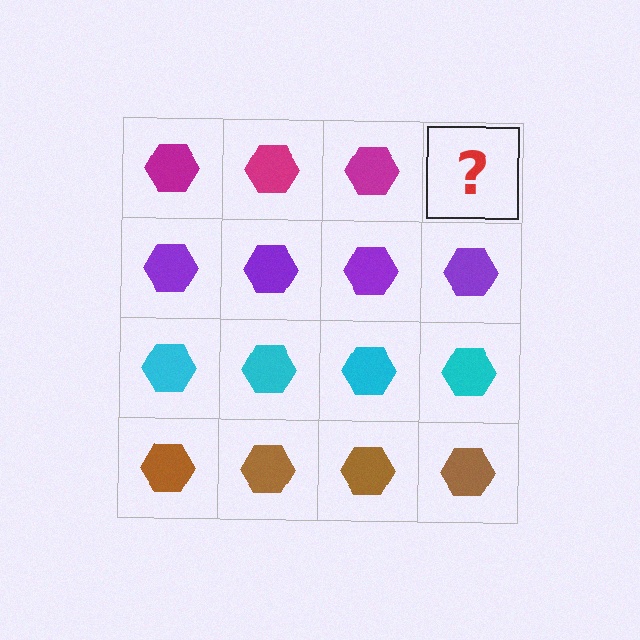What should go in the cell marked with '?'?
The missing cell should contain a magenta hexagon.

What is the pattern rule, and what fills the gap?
The rule is that each row has a consistent color. The gap should be filled with a magenta hexagon.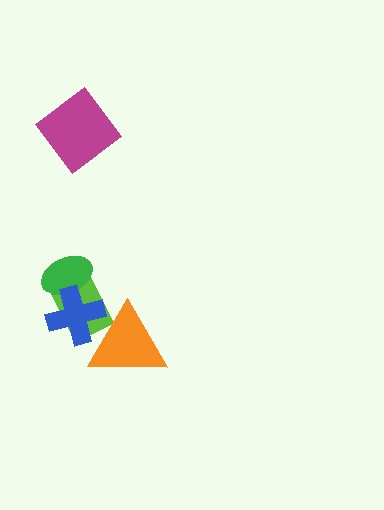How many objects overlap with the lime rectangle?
3 objects overlap with the lime rectangle.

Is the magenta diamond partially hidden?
No, no other shape covers it.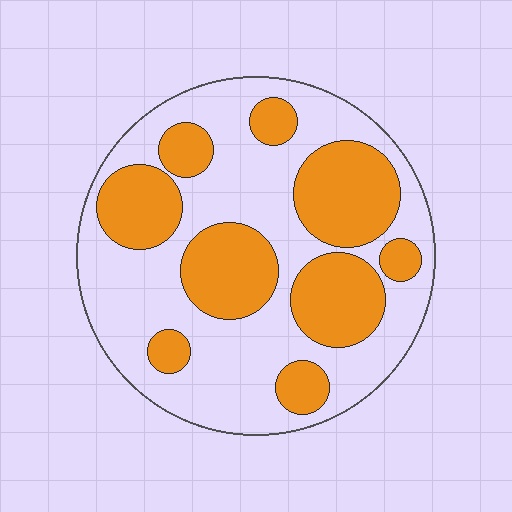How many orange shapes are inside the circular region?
9.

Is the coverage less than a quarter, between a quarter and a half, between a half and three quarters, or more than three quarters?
Between a quarter and a half.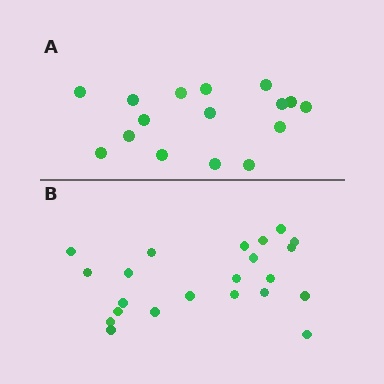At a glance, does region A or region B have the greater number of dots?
Region B (the bottom region) has more dots.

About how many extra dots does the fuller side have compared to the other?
Region B has about 6 more dots than region A.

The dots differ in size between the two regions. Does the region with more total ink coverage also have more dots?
No. Region A has more total ink coverage because its dots are larger, but region B actually contains more individual dots. Total area can be misleading — the number of items is what matters here.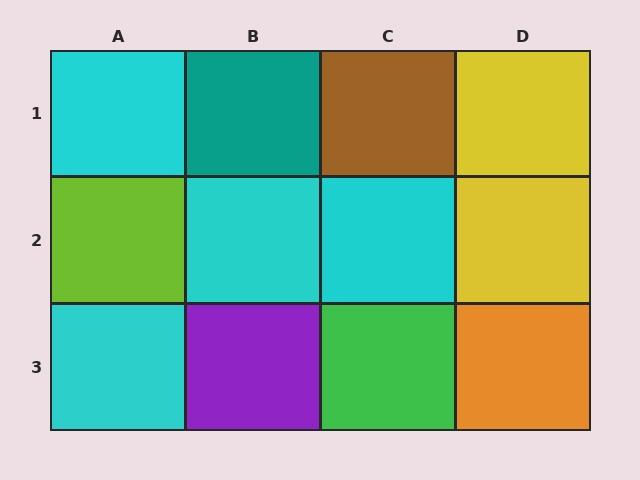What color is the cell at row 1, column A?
Cyan.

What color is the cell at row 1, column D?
Yellow.